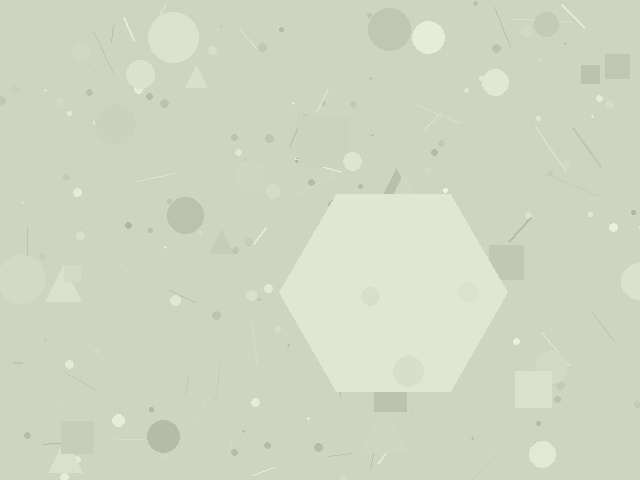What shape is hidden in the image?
A hexagon is hidden in the image.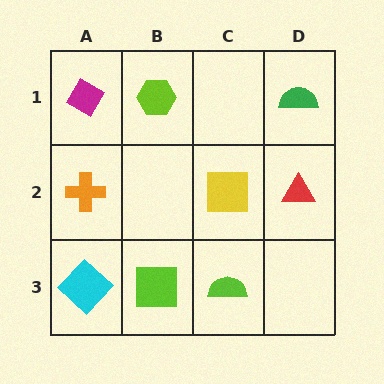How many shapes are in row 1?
3 shapes.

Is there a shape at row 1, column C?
No, that cell is empty.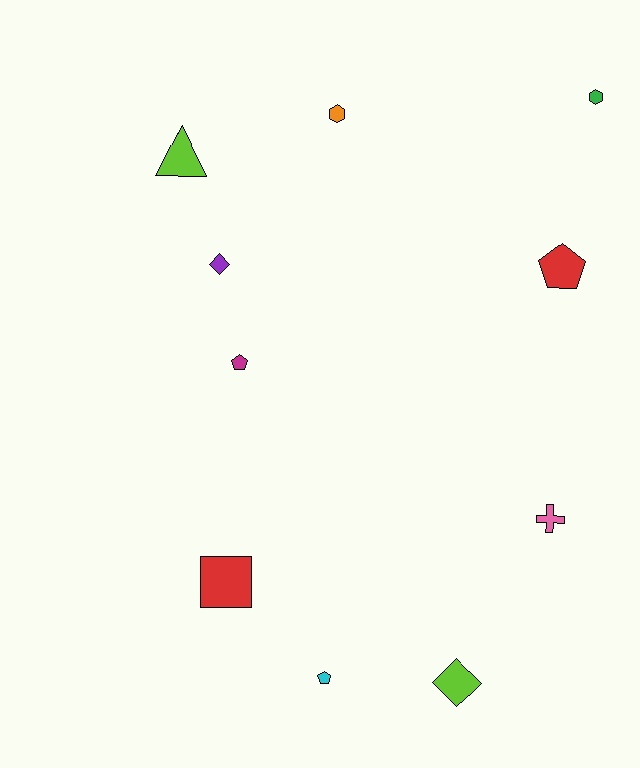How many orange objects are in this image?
There is 1 orange object.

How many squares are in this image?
There is 1 square.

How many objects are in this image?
There are 10 objects.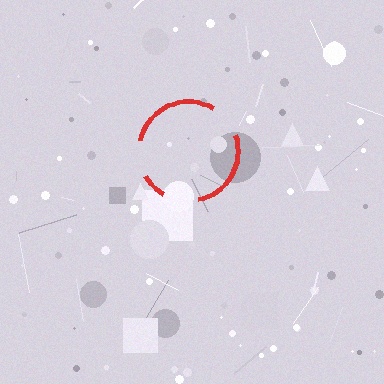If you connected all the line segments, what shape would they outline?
They would outline a circle.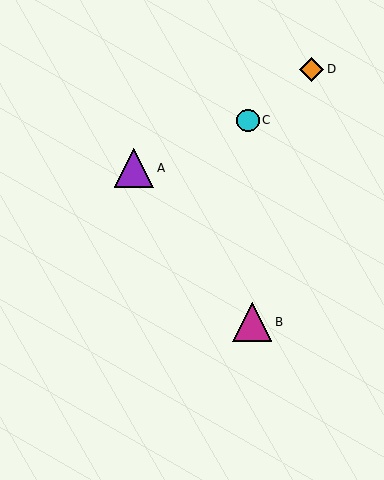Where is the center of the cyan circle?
The center of the cyan circle is at (248, 120).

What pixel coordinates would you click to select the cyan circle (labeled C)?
Click at (248, 120) to select the cyan circle C.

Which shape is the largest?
The purple triangle (labeled A) is the largest.